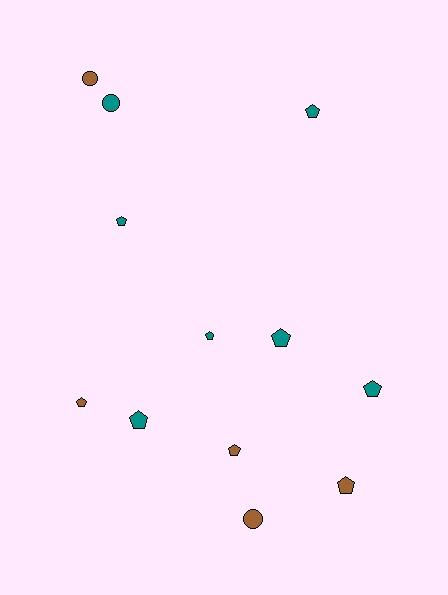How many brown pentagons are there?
There are 3 brown pentagons.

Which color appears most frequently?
Teal, with 7 objects.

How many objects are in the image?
There are 12 objects.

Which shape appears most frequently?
Pentagon, with 9 objects.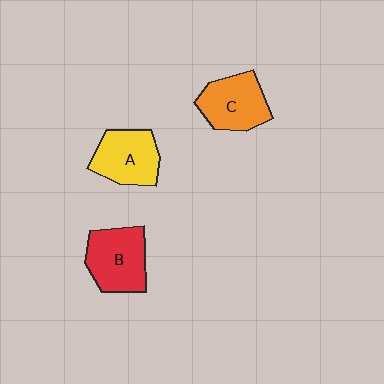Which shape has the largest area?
Shape B (red).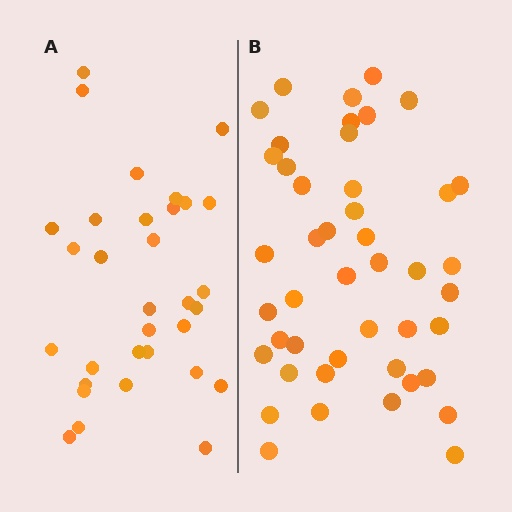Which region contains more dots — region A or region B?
Region B (the right region) has more dots.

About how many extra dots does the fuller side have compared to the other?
Region B has approximately 15 more dots than region A.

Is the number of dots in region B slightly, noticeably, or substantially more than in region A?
Region B has noticeably more, but not dramatically so. The ratio is roughly 1.4 to 1.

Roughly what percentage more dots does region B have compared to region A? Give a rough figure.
About 40% more.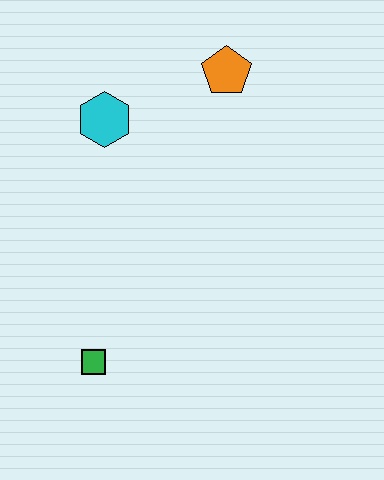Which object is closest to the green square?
The cyan hexagon is closest to the green square.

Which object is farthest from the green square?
The orange pentagon is farthest from the green square.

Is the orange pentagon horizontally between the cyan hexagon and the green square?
No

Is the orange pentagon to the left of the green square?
No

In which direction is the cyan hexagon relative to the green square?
The cyan hexagon is above the green square.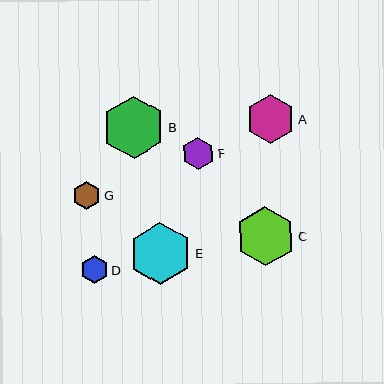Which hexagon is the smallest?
Hexagon D is the smallest with a size of approximately 27 pixels.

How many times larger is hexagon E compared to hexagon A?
Hexagon E is approximately 1.3 times the size of hexagon A.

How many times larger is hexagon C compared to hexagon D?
Hexagon C is approximately 2.2 times the size of hexagon D.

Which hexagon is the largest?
Hexagon B is the largest with a size of approximately 63 pixels.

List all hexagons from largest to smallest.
From largest to smallest: B, E, C, A, F, G, D.